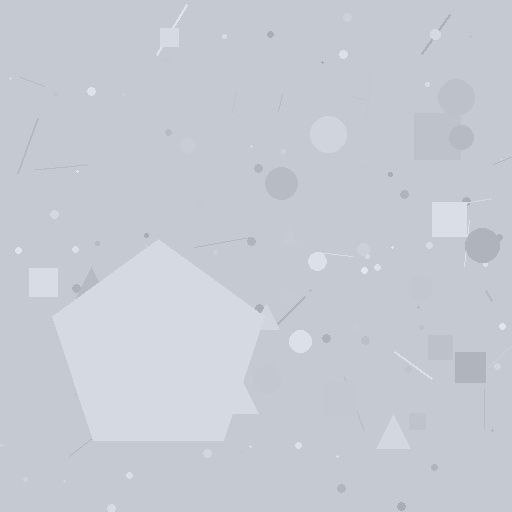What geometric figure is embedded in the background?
A pentagon is embedded in the background.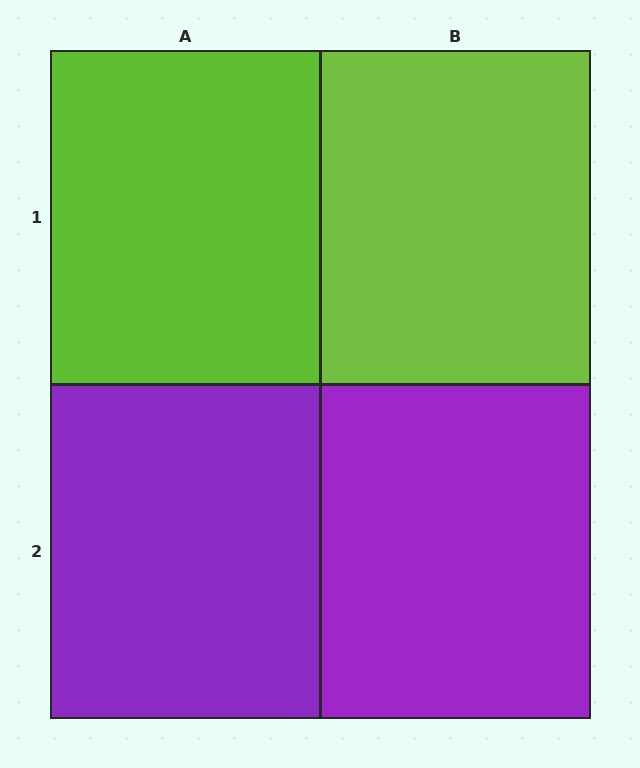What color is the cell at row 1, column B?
Lime.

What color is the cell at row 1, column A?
Lime.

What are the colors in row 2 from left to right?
Purple, purple.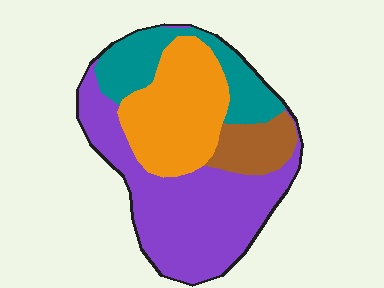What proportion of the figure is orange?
Orange covers around 25% of the figure.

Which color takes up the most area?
Purple, at roughly 45%.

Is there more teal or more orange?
Orange.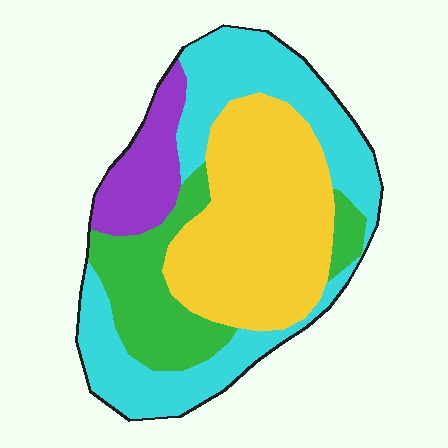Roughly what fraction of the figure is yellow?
Yellow takes up between a quarter and a half of the figure.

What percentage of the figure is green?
Green takes up about one sixth (1/6) of the figure.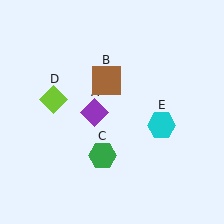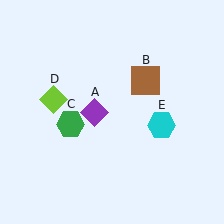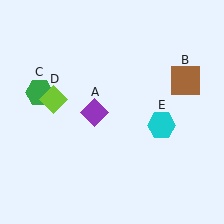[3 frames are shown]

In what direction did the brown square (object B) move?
The brown square (object B) moved right.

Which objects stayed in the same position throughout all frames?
Purple diamond (object A) and lime diamond (object D) and cyan hexagon (object E) remained stationary.